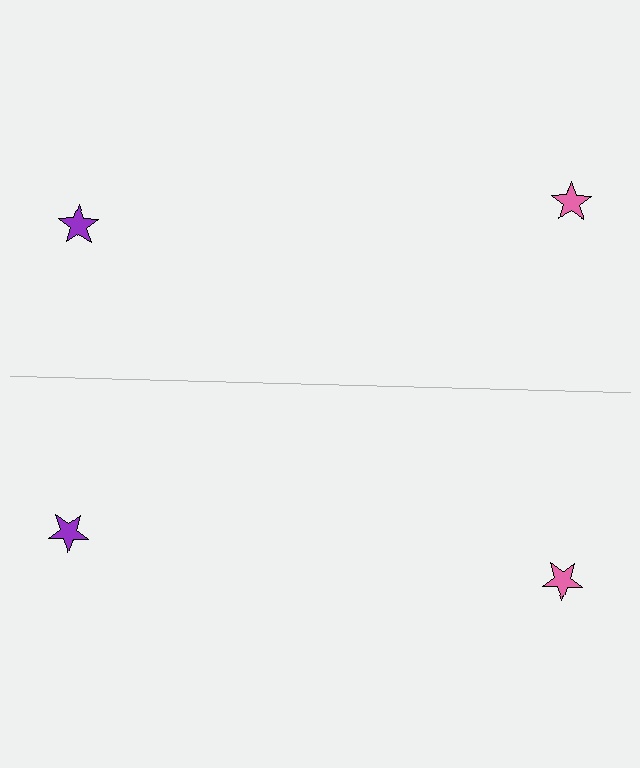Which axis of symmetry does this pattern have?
The pattern has a horizontal axis of symmetry running through the center of the image.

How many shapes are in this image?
There are 4 shapes in this image.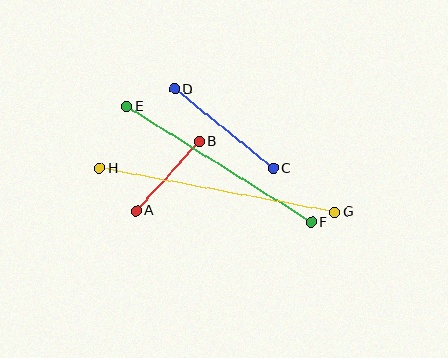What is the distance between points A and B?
The distance is approximately 94 pixels.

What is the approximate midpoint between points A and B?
The midpoint is at approximately (167, 176) pixels.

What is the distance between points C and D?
The distance is approximately 126 pixels.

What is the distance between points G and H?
The distance is approximately 239 pixels.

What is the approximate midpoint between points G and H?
The midpoint is at approximately (217, 190) pixels.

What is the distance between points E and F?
The distance is approximately 218 pixels.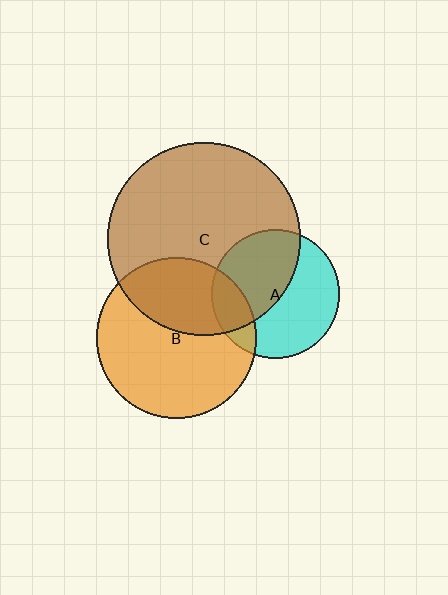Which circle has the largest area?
Circle C (brown).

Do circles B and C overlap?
Yes.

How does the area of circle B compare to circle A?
Approximately 1.6 times.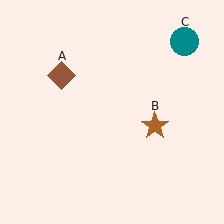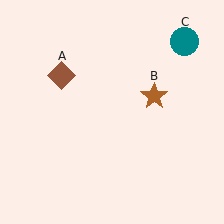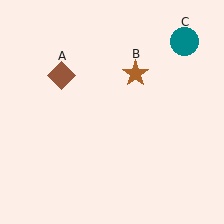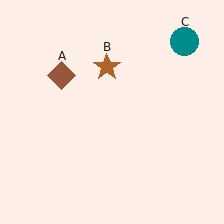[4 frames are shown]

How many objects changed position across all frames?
1 object changed position: brown star (object B).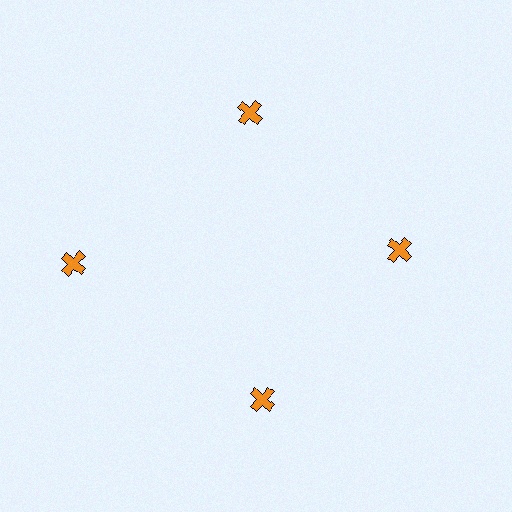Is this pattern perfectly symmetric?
No. The 4 orange crosses are arranged in a ring, but one element near the 9 o'clock position is pushed outward from the center, breaking the 4-fold rotational symmetry.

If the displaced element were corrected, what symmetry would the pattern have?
It would have 4-fold rotational symmetry — the pattern would map onto itself every 90 degrees.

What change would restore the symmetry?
The symmetry would be restored by moving it inward, back onto the ring so that all 4 crosses sit at equal angles and equal distance from the center.